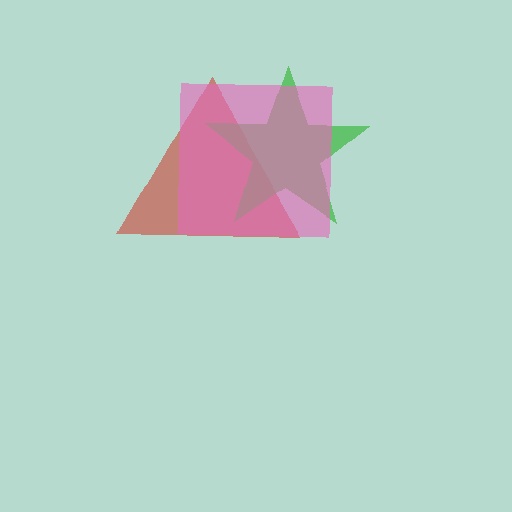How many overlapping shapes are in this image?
There are 3 overlapping shapes in the image.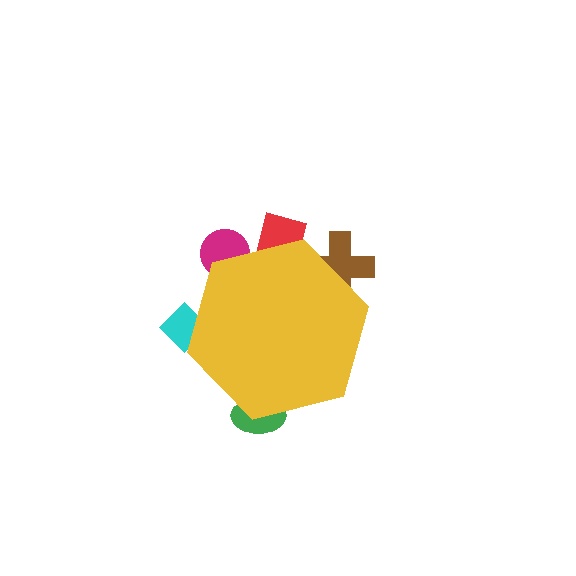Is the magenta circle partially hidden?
Yes, the magenta circle is partially hidden behind the yellow hexagon.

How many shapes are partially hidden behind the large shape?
5 shapes are partially hidden.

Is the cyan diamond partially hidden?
Yes, the cyan diamond is partially hidden behind the yellow hexagon.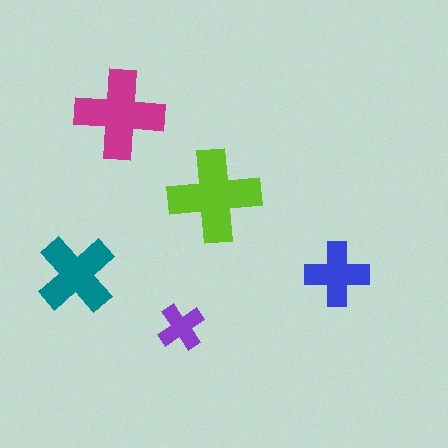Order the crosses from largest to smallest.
the lime one, the magenta one, the teal one, the blue one, the purple one.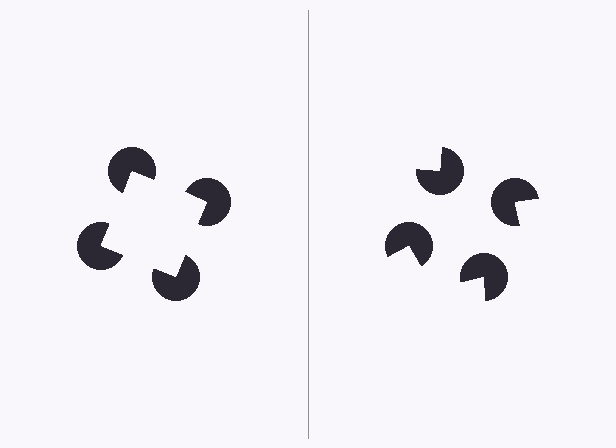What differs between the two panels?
The pac-man discs are positioned identically on both sides; only the wedge orientations differ. On the left they align to a square; on the right they are misaligned.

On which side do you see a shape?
An illusory square appears on the left side. On the right side the wedge cuts are rotated, so no coherent shape forms.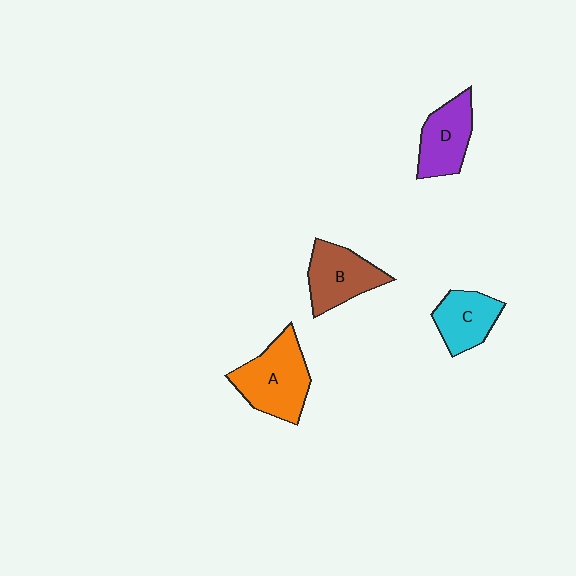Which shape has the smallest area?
Shape C (cyan).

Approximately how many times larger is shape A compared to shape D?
Approximately 1.3 times.